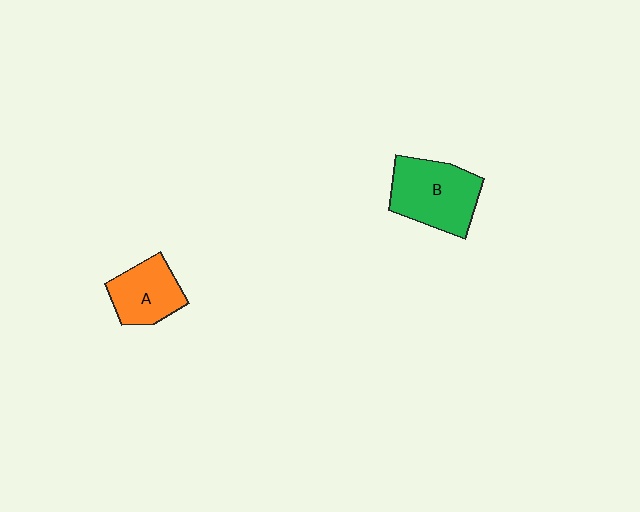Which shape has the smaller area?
Shape A (orange).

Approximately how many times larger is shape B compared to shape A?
Approximately 1.4 times.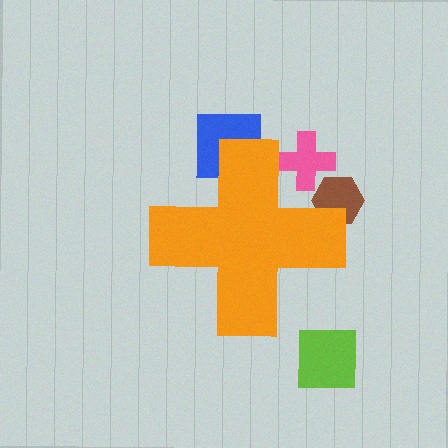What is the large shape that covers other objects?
An orange cross.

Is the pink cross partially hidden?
Yes, the pink cross is partially hidden behind the orange cross.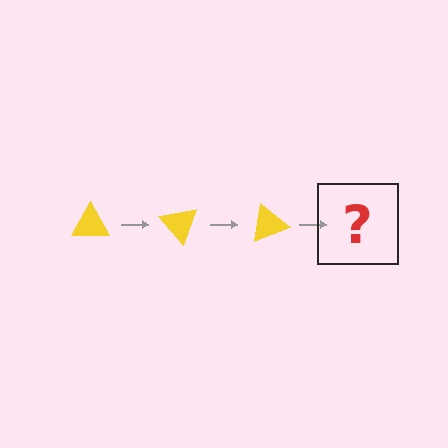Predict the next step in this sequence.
The next step is a yellow triangle rotated 150 degrees.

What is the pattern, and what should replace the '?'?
The pattern is that the triangle rotates 50 degrees each step. The '?' should be a yellow triangle rotated 150 degrees.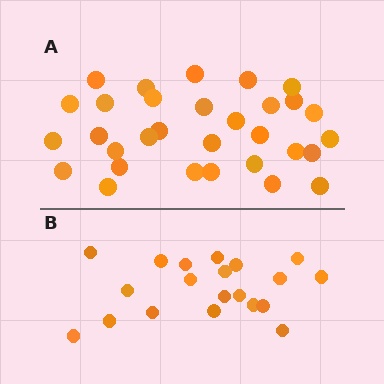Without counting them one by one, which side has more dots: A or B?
Region A (the top region) has more dots.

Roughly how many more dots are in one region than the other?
Region A has roughly 12 or so more dots than region B.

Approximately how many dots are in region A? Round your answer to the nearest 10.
About 30 dots. (The exact count is 31, which rounds to 30.)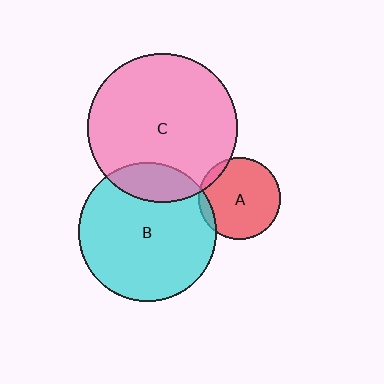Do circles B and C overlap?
Yes.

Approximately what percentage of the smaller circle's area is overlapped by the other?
Approximately 15%.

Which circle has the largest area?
Circle C (pink).